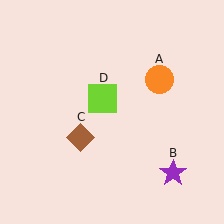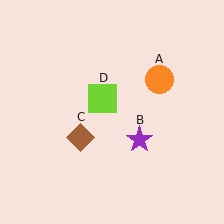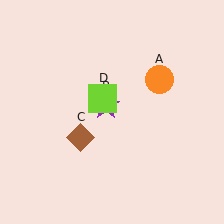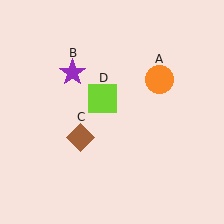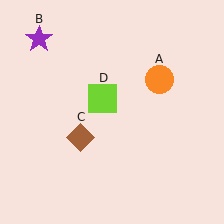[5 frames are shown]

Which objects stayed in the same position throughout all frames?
Orange circle (object A) and brown diamond (object C) and lime square (object D) remained stationary.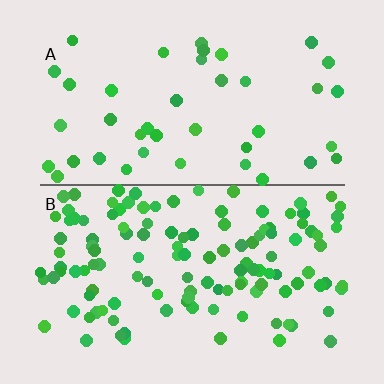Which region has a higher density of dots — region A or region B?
B (the bottom).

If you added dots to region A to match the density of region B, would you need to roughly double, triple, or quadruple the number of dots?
Approximately triple.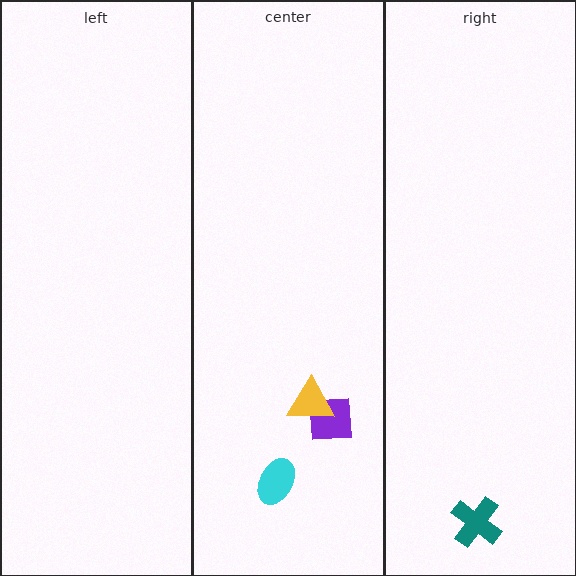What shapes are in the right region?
The teal cross.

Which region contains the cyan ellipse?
The center region.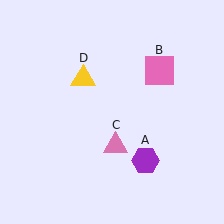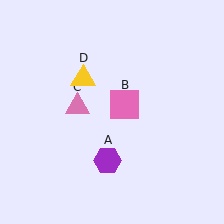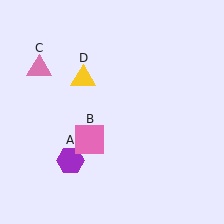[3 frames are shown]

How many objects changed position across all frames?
3 objects changed position: purple hexagon (object A), pink square (object B), pink triangle (object C).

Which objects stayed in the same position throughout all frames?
Yellow triangle (object D) remained stationary.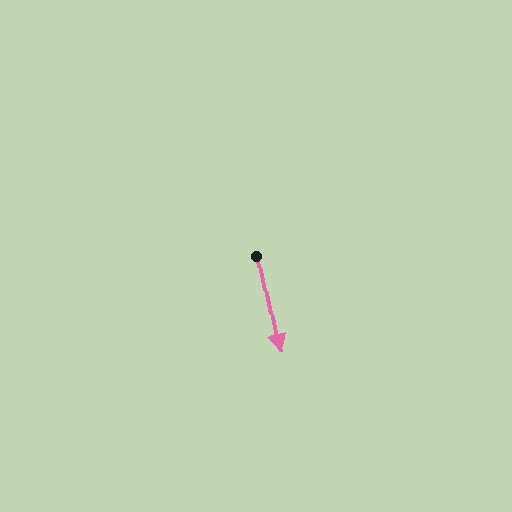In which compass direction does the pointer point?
South.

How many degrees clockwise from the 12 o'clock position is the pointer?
Approximately 168 degrees.